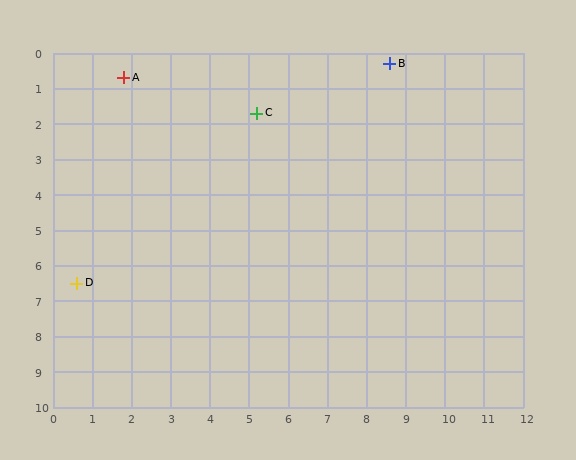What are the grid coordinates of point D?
Point D is at approximately (0.6, 6.5).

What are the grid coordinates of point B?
Point B is at approximately (8.6, 0.3).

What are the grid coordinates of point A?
Point A is at approximately (1.8, 0.7).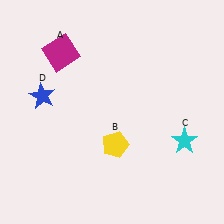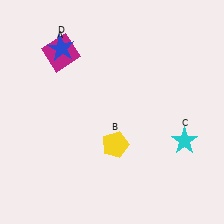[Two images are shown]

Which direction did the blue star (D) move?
The blue star (D) moved up.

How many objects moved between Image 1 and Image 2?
1 object moved between the two images.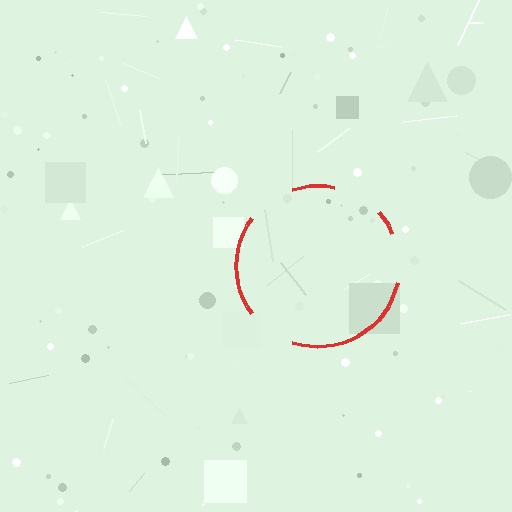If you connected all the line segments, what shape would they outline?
They would outline a circle.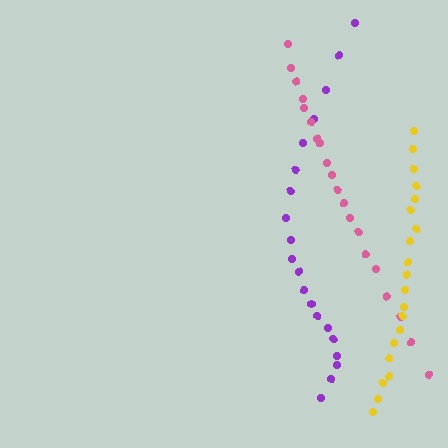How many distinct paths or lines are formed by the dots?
There are 3 distinct paths.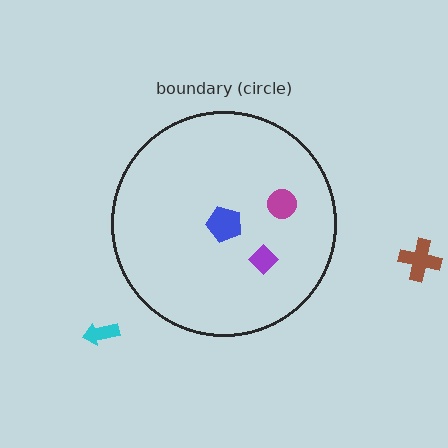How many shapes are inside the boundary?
3 inside, 2 outside.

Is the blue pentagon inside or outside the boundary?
Inside.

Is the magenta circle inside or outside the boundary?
Inside.